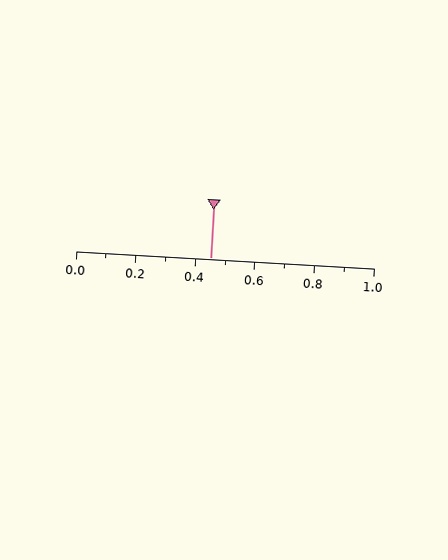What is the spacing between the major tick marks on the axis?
The major ticks are spaced 0.2 apart.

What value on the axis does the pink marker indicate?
The marker indicates approximately 0.45.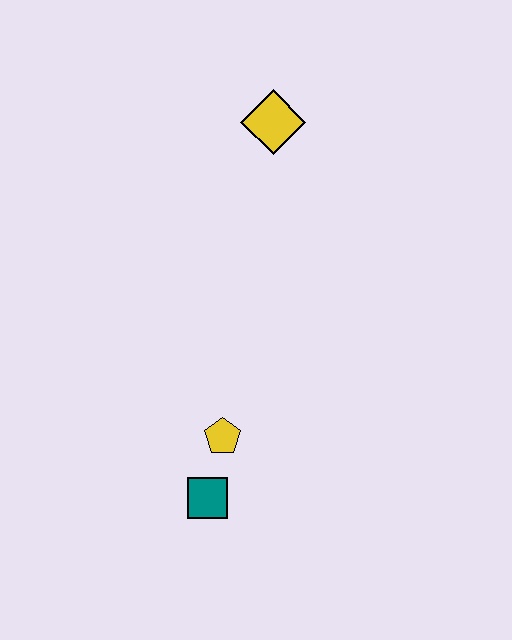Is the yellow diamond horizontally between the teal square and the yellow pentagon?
No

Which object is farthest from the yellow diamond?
The teal square is farthest from the yellow diamond.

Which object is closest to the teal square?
The yellow pentagon is closest to the teal square.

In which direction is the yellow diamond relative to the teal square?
The yellow diamond is above the teal square.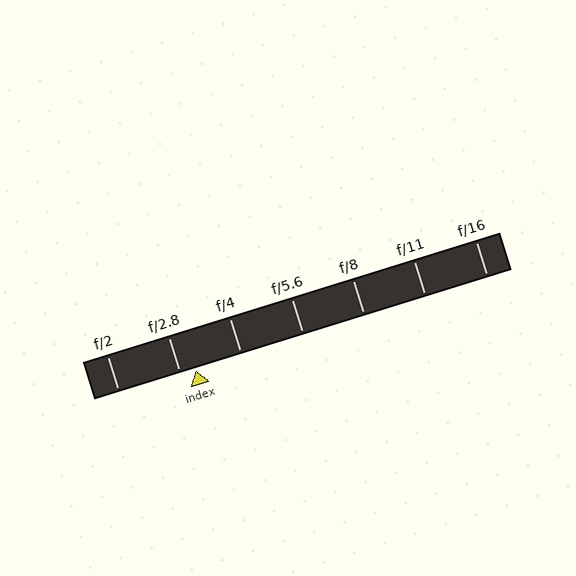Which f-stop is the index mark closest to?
The index mark is closest to f/2.8.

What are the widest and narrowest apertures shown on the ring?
The widest aperture shown is f/2 and the narrowest is f/16.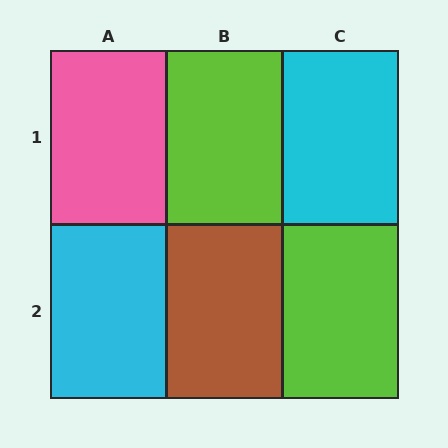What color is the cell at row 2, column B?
Brown.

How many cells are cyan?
2 cells are cyan.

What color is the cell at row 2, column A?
Cyan.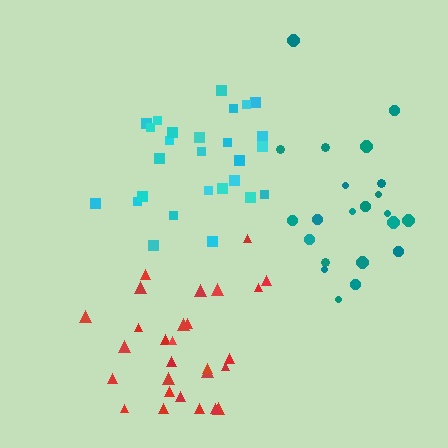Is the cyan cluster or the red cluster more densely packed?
Cyan.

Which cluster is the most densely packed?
Cyan.